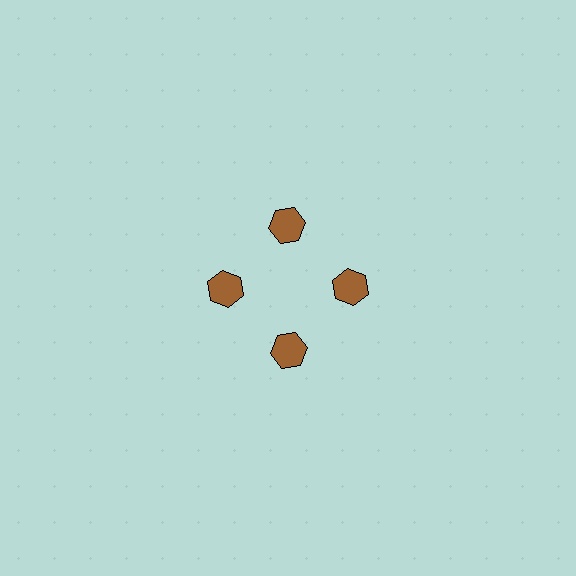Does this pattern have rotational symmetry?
Yes, this pattern has 4-fold rotational symmetry. It looks the same after rotating 90 degrees around the center.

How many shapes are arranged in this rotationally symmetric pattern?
There are 4 shapes, arranged in 4 groups of 1.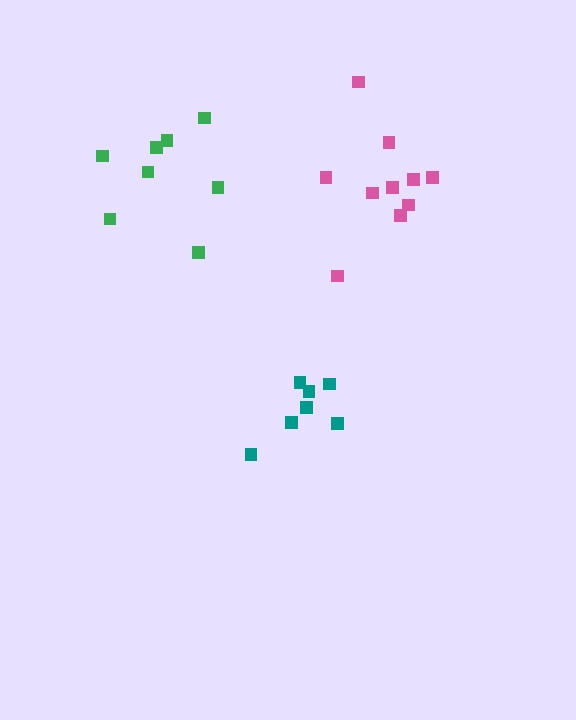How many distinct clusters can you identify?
There are 3 distinct clusters.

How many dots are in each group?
Group 1: 7 dots, Group 2: 10 dots, Group 3: 8 dots (25 total).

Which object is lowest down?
The teal cluster is bottommost.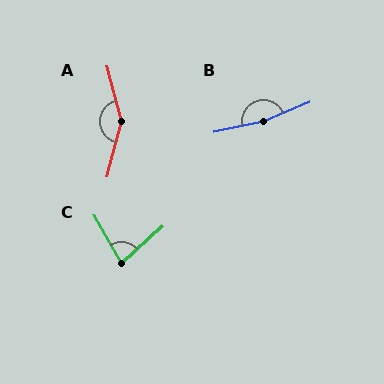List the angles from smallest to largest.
C (78°), A (150°), B (169°).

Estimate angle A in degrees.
Approximately 150 degrees.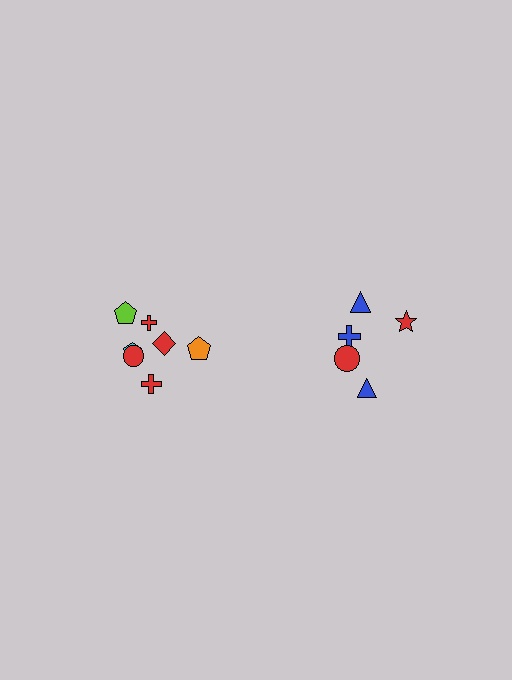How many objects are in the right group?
There are 5 objects.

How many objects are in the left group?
There are 7 objects.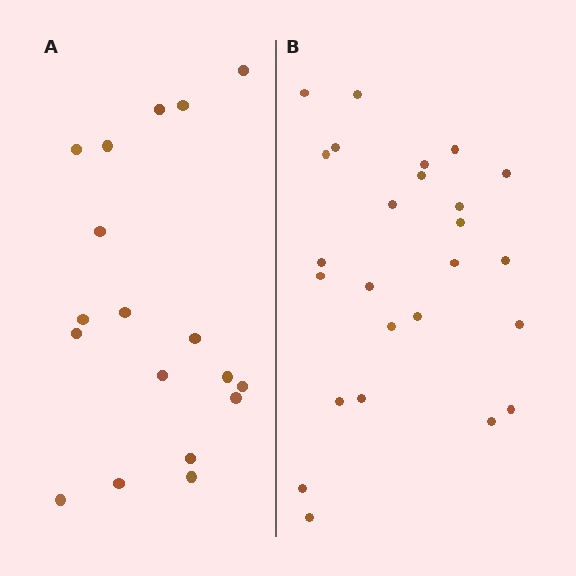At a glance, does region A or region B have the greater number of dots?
Region B (the right region) has more dots.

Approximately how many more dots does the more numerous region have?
Region B has roughly 8 or so more dots than region A.